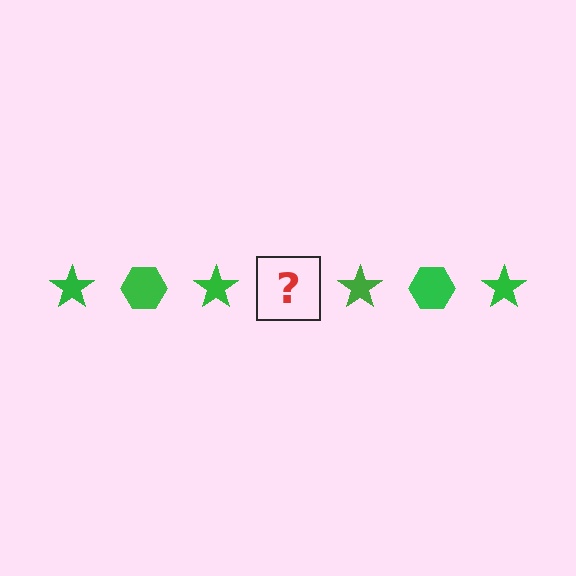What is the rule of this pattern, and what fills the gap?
The rule is that the pattern cycles through star, hexagon shapes in green. The gap should be filled with a green hexagon.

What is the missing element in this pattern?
The missing element is a green hexagon.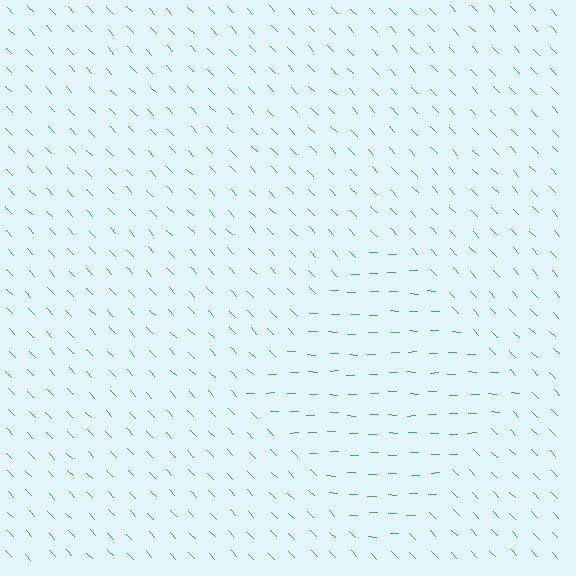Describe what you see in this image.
The image is filled with small green line segments. A diamond region in the image has lines oriented differently from the surrounding lines, creating a visible texture boundary.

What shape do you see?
I see a diamond.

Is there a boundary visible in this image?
Yes, there is a texture boundary formed by a change in line orientation.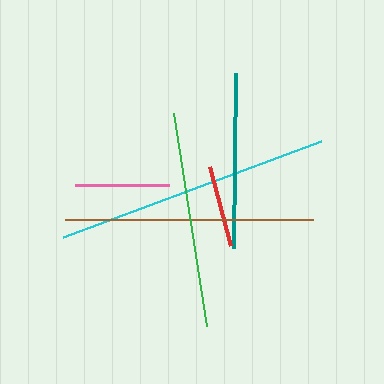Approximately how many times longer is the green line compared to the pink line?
The green line is approximately 2.3 times the length of the pink line.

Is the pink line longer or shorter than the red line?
The pink line is longer than the red line.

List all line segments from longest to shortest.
From longest to shortest: cyan, brown, green, teal, pink, red.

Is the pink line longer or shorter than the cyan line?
The cyan line is longer than the pink line.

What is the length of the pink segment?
The pink segment is approximately 94 pixels long.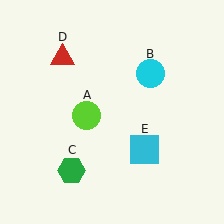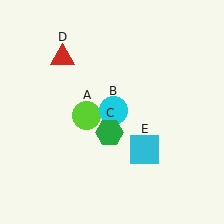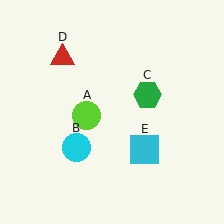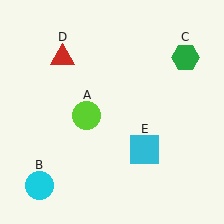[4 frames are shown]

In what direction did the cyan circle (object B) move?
The cyan circle (object B) moved down and to the left.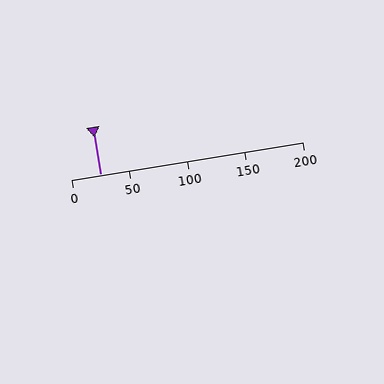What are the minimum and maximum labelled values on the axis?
The axis runs from 0 to 200.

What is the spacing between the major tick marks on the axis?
The major ticks are spaced 50 apart.